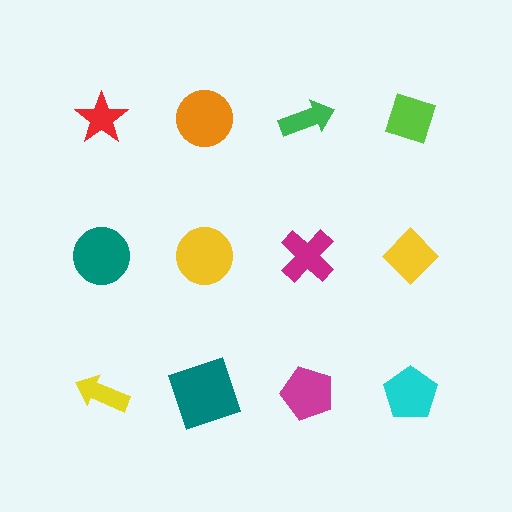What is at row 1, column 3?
A green arrow.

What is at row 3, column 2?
A teal square.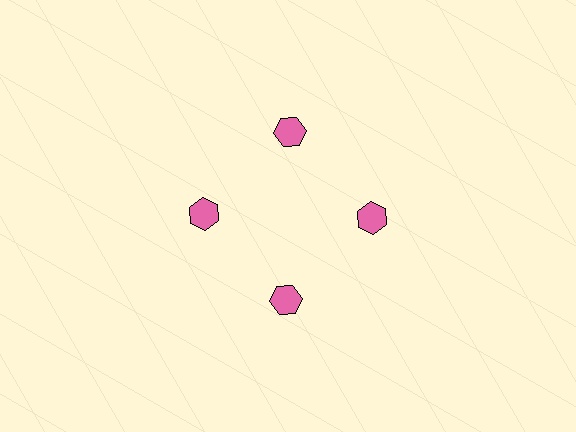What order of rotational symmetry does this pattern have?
This pattern has 4-fold rotational symmetry.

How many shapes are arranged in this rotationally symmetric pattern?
There are 4 shapes, arranged in 4 groups of 1.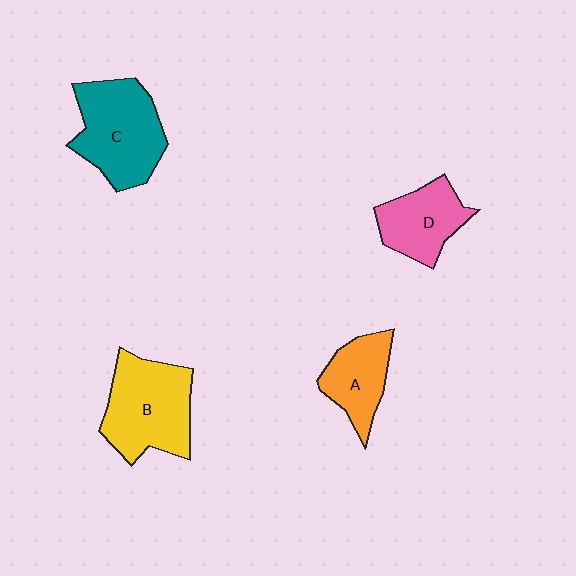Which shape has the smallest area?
Shape A (orange).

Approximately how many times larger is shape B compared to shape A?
Approximately 1.6 times.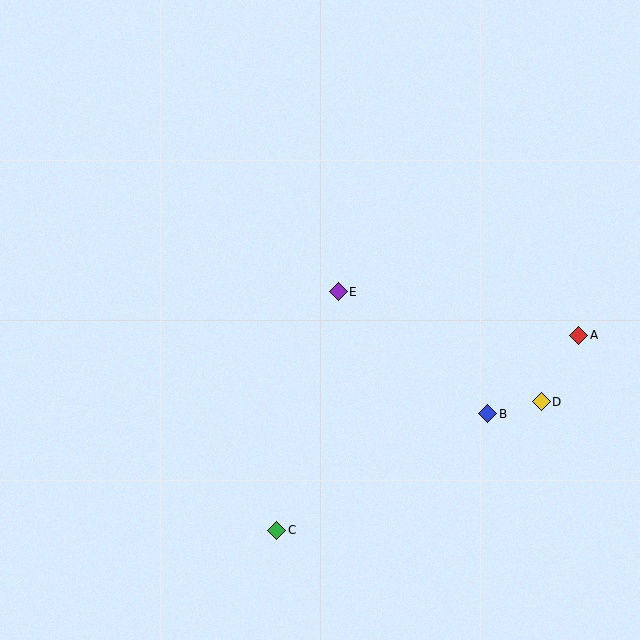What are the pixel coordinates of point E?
Point E is at (338, 292).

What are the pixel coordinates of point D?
Point D is at (541, 402).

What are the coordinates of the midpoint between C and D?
The midpoint between C and D is at (409, 466).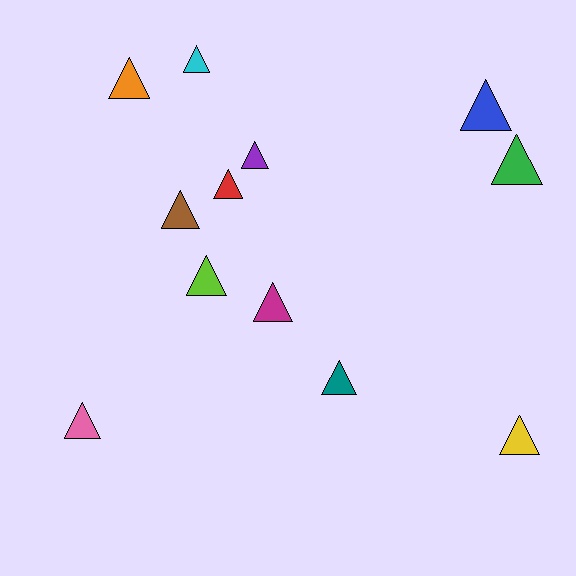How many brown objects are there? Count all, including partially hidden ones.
There is 1 brown object.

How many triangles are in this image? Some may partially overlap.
There are 12 triangles.